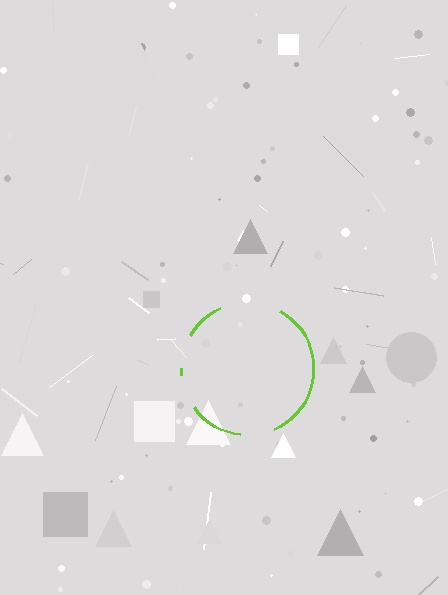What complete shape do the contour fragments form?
The contour fragments form a circle.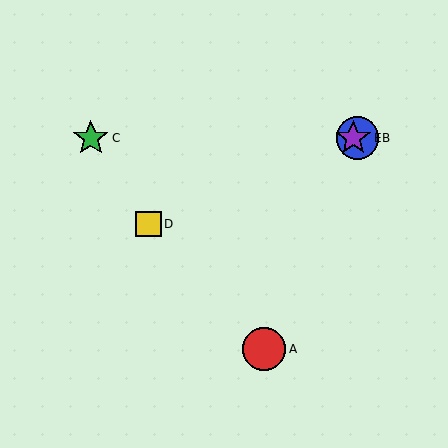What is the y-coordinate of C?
Object C is at y≈138.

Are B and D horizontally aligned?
No, B is at y≈138 and D is at y≈224.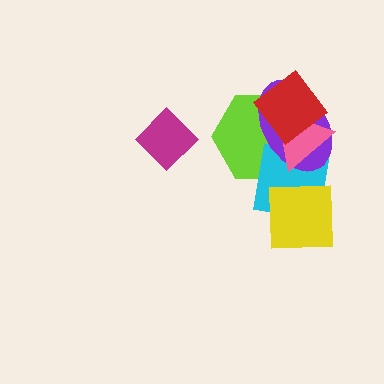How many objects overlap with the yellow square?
1 object overlaps with the yellow square.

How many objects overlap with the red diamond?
4 objects overlap with the red diamond.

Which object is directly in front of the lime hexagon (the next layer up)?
The cyan square is directly in front of the lime hexagon.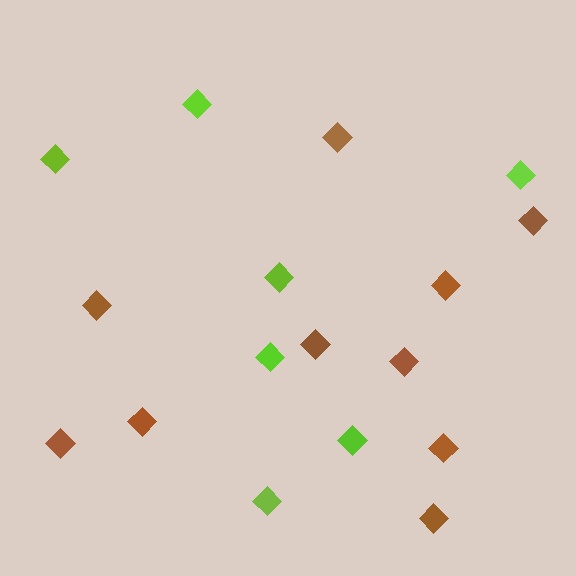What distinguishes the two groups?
There are 2 groups: one group of brown diamonds (10) and one group of lime diamonds (7).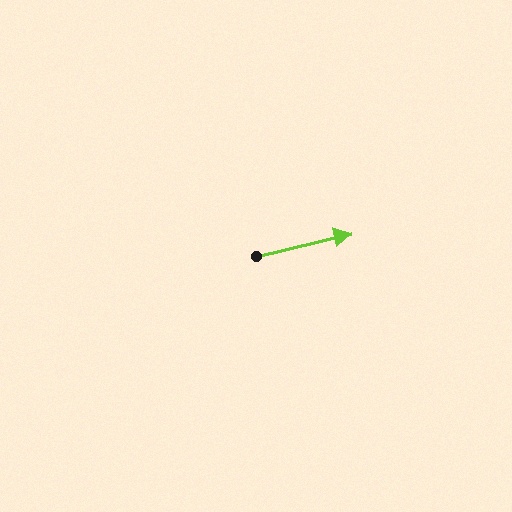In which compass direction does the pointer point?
East.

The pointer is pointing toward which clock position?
Roughly 3 o'clock.